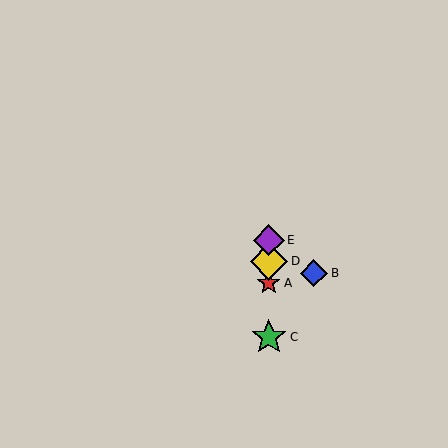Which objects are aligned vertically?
Objects A, C, D, E are aligned vertically.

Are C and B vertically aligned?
No, C is at x≈269 and B is at x≈314.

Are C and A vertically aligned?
Yes, both are at x≈269.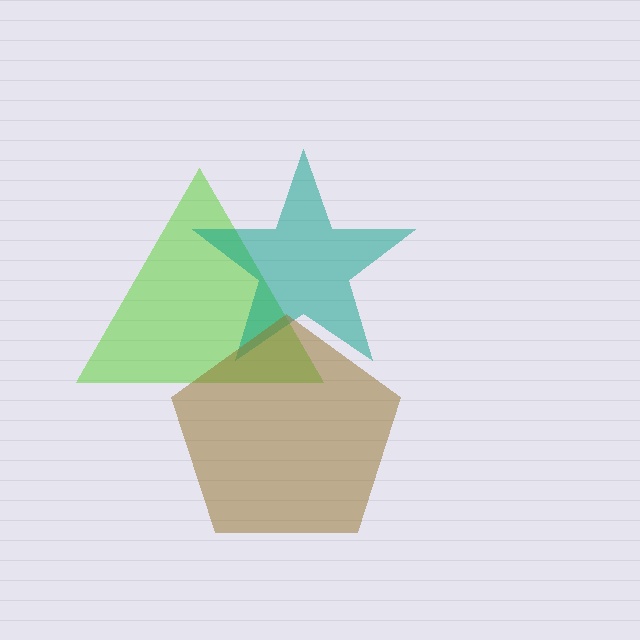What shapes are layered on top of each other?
The layered shapes are: a lime triangle, a teal star, a brown pentagon.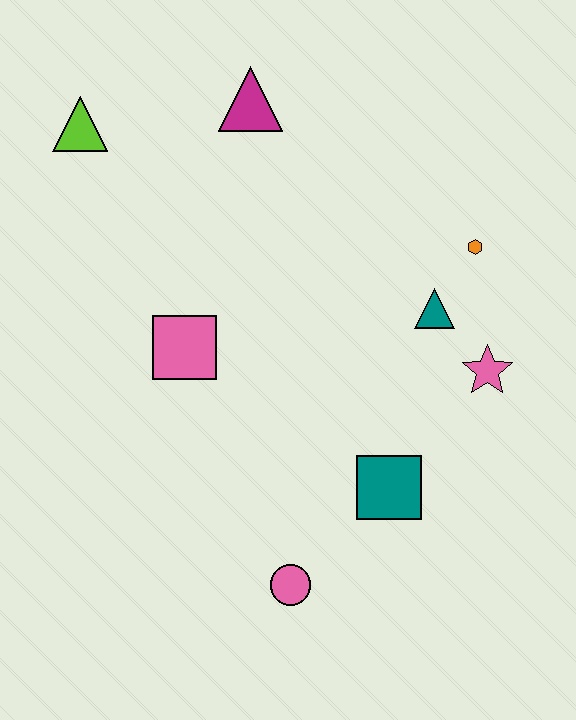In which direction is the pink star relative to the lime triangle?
The pink star is to the right of the lime triangle.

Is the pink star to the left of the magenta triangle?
No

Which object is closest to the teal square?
The pink circle is closest to the teal square.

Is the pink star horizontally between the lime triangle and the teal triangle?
No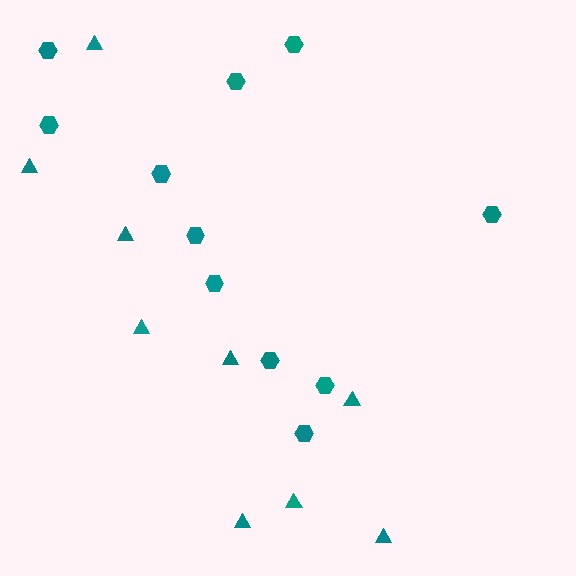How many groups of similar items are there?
There are 2 groups: one group of triangles (9) and one group of hexagons (11).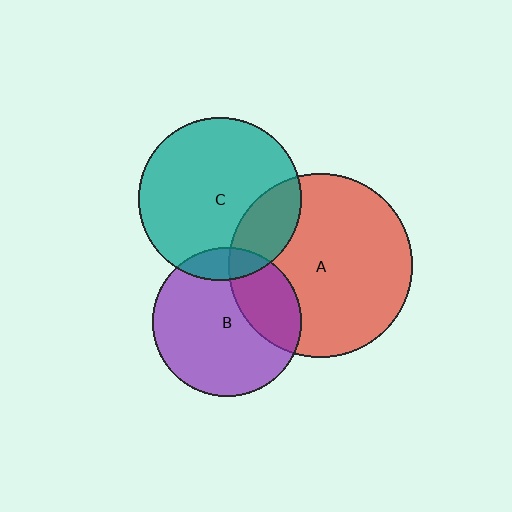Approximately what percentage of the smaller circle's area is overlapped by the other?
Approximately 20%.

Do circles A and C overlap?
Yes.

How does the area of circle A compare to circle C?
Approximately 1.3 times.